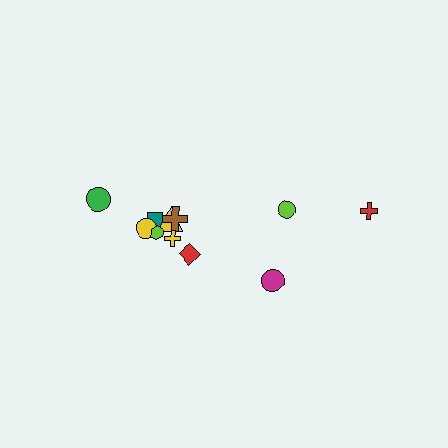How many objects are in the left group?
There are 8 objects.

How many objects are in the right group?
There are 3 objects.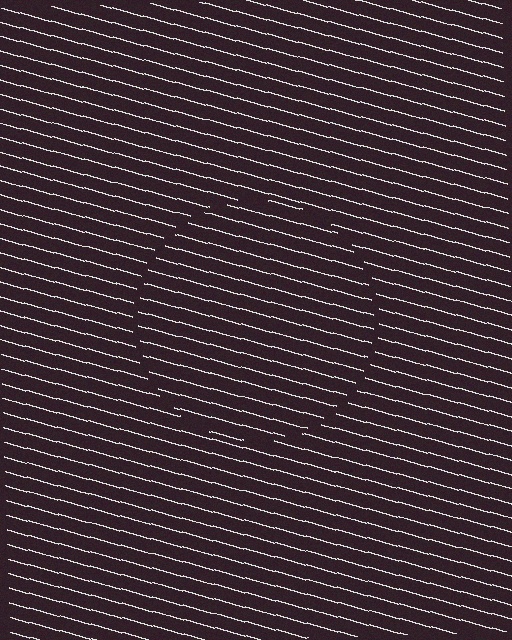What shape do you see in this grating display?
An illusory circle. The interior of the shape contains the same grating, shifted by half a period — the contour is defined by the phase discontinuity where line-ends from the inner and outer gratings abut.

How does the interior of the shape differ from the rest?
The interior of the shape contains the same grating, shifted by half a period — the contour is defined by the phase discontinuity where line-ends from the inner and outer gratings abut.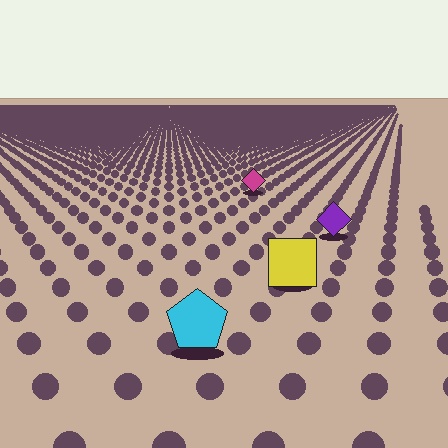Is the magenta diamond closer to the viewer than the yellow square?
No. The yellow square is closer — you can tell from the texture gradient: the ground texture is coarser near it.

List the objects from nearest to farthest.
From nearest to farthest: the cyan pentagon, the yellow square, the purple diamond, the magenta diamond.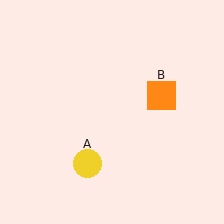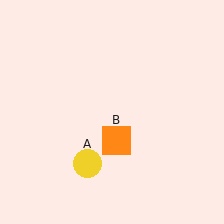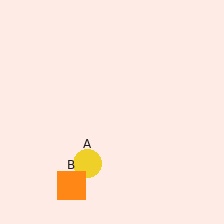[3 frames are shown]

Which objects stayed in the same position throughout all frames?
Yellow circle (object A) remained stationary.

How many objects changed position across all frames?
1 object changed position: orange square (object B).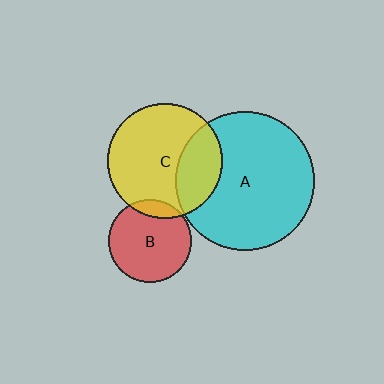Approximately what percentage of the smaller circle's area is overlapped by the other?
Approximately 10%.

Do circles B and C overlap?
Yes.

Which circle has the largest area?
Circle A (cyan).